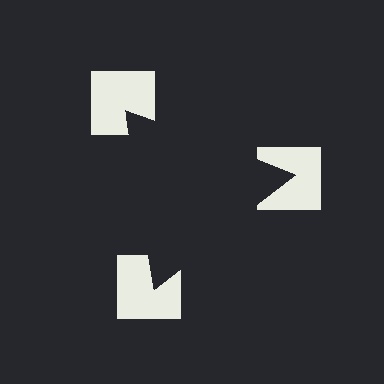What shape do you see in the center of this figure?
An illusory triangle — its edges are inferred from the aligned wedge cuts in the notched squares, not physically drawn.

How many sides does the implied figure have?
3 sides.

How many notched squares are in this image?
There are 3 — one at each vertex of the illusory triangle.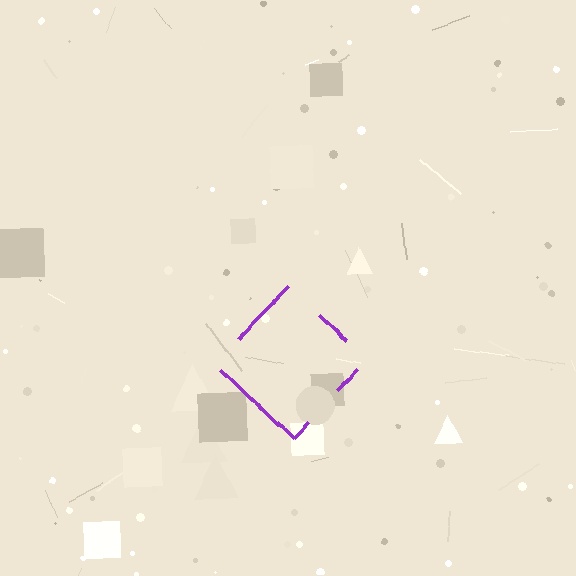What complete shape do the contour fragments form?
The contour fragments form a diamond.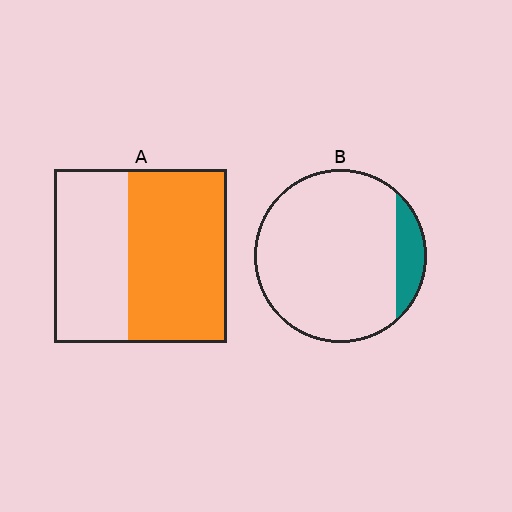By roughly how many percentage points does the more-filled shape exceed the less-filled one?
By roughly 45 percentage points (A over B).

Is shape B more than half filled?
No.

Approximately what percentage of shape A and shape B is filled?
A is approximately 55% and B is approximately 10%.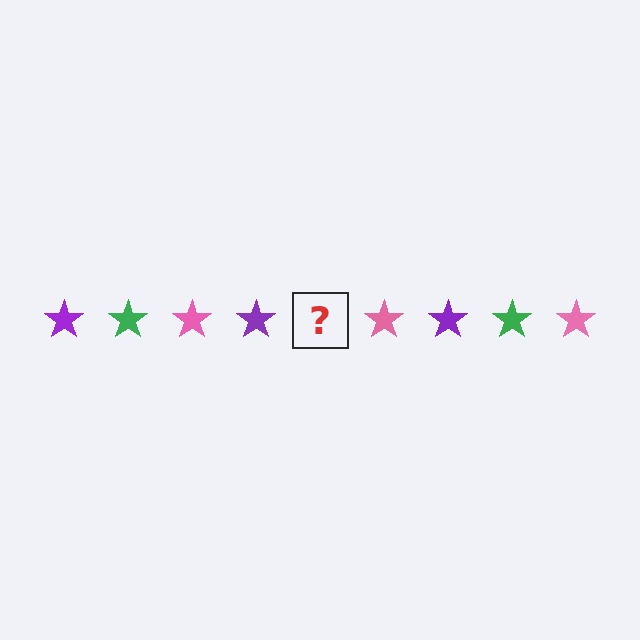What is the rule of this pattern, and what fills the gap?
The rule is that the pattern cycles through purple, green, pink stars. The gap should be filled with a green star.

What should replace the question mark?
The question mark should be replaced with a green star.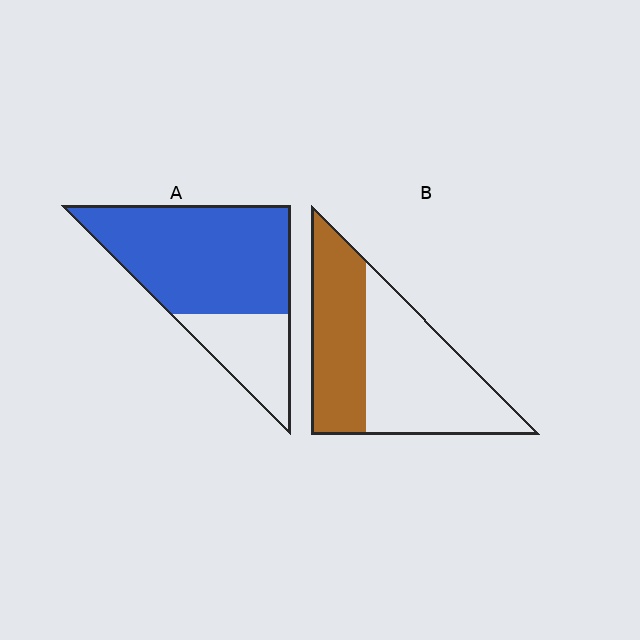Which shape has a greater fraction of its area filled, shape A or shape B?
Shape A.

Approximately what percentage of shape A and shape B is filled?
A is approximately 70% and B is approximately 40%.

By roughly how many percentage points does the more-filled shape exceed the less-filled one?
By roughly 30 percentage points (A over B).